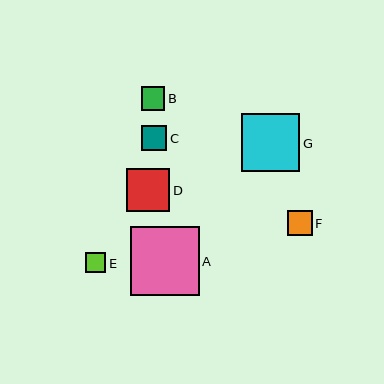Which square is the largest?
Square A is the largest with a size of approximately 69 pixels.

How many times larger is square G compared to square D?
Square G is approximately 1.3 times the size of square D.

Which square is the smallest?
Square E is the smallest with a size of approximately 20 pixels.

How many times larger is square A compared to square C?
Square A is approximately 2.7 times the size of square C.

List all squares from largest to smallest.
From largest to smallest: A, G, D, C, F, B, E.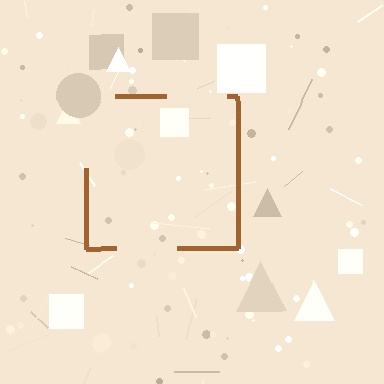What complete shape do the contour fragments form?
The contour fragments form a square.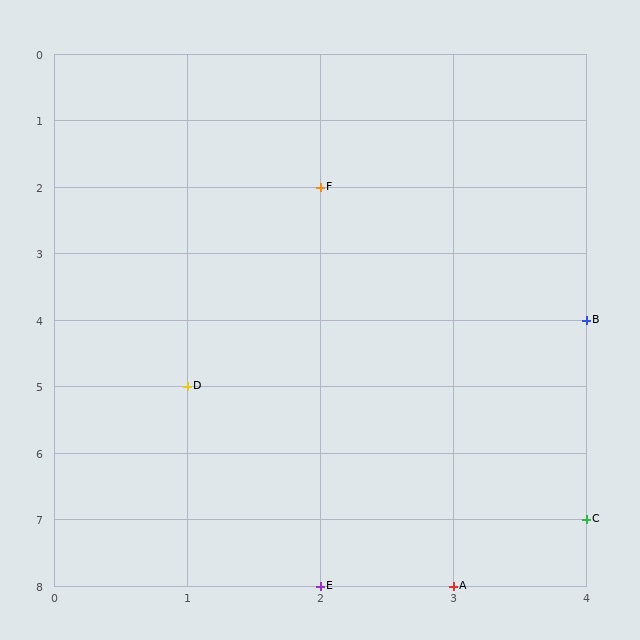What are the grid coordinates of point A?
Point A is at grid coordinates (3, 8).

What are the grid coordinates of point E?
Point E is at grid coordinates (2, 8).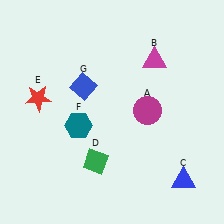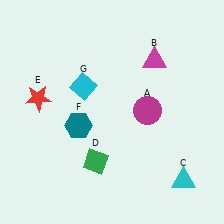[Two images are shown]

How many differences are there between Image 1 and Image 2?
There are 2 differences between the two images.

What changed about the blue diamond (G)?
In Image 1, G is blue. In Image 2, it changed to cyan.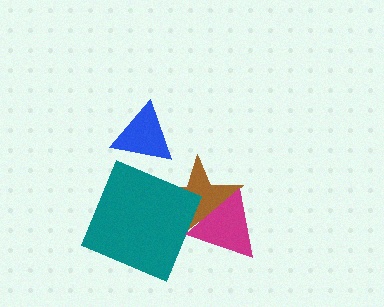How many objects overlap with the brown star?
2 objects overlap with the brown star.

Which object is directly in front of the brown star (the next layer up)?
The teal square is directly in front of the brown star.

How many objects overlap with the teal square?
1 object overlaps with the teal square.